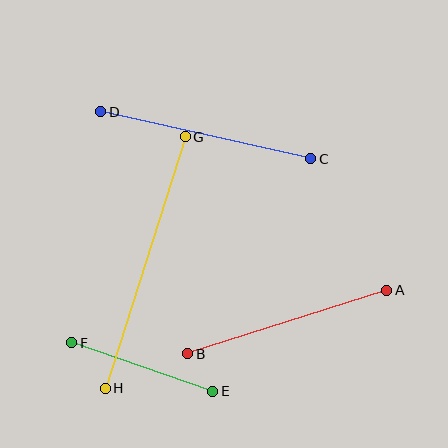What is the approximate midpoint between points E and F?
The midpoint is at approximately (142, 367) pixels.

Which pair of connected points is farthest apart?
Points G and H are farthest apart.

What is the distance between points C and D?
The distance is approximately 215 pixels.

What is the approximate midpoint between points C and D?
The midpoint is at approximately (206, 135) pixels.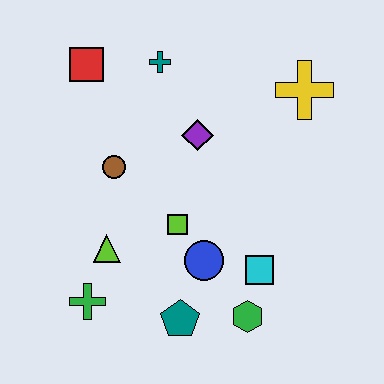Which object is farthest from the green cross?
The yellow cross is farthest from the green cross.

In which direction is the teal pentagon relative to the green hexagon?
The teal pentagon is to the left of the green hexagon.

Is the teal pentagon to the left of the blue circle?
Yes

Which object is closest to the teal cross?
The red square is closest to the teal cross.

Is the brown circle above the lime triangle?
Yes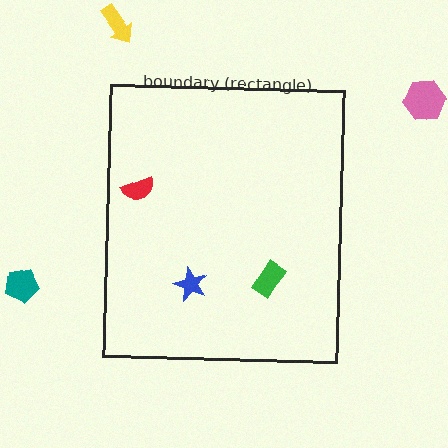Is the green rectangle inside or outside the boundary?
Inside.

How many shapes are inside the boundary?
3 inside, 3 outside.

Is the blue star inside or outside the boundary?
Inside.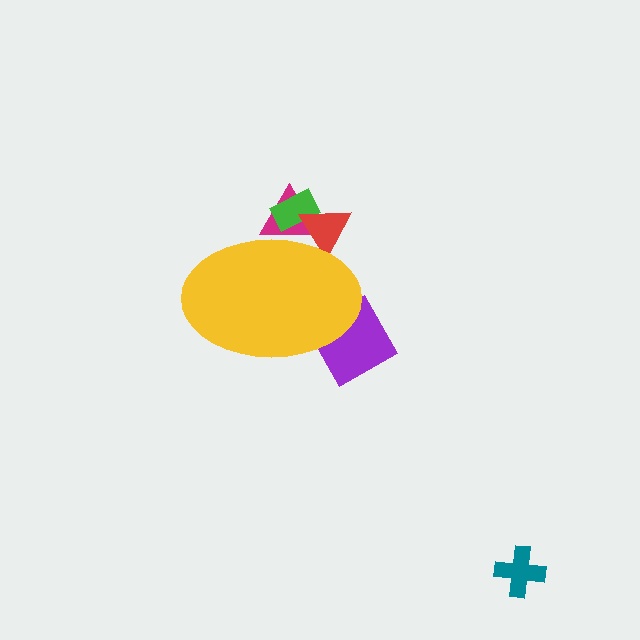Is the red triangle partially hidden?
Yes, the red triangle is partially hidden behind the yellow ellipse.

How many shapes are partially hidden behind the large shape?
4 shapes are partially hidden.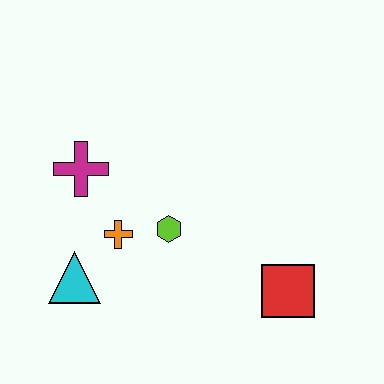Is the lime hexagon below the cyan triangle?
No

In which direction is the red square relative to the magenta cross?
The red square is to the right of the magenta cross.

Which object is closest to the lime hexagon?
The orange cross is closest to the lime hexagon.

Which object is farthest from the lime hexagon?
The red square is farthest from the lime hexagon.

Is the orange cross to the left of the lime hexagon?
Yes